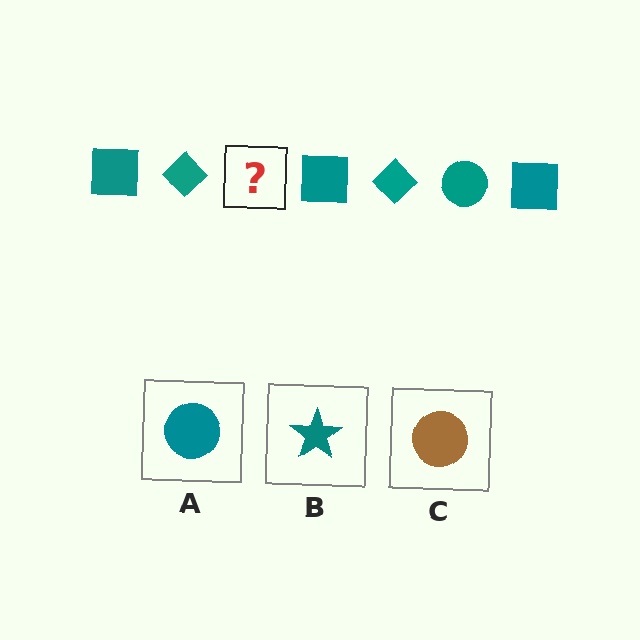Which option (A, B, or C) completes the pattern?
A.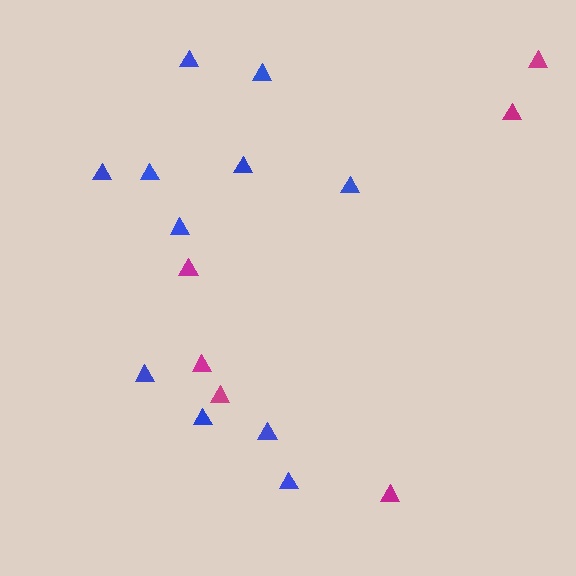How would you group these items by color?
There are 2 groups: one group of blue triangles (11) and one group of magenta triangles (6).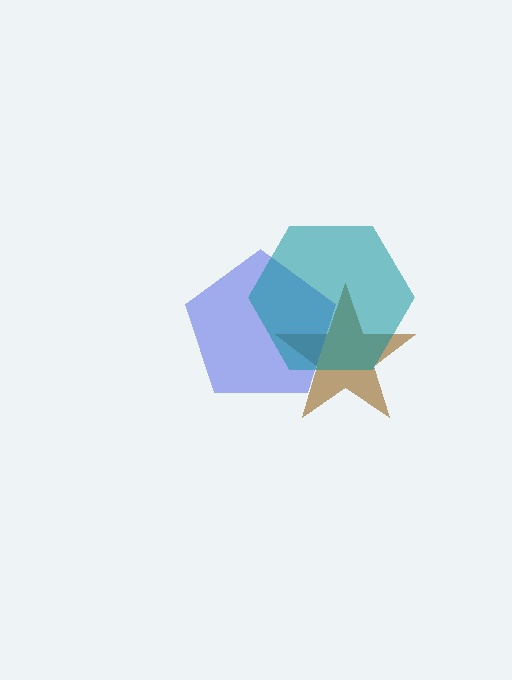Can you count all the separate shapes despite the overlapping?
Yes, there are 3 separate shapes.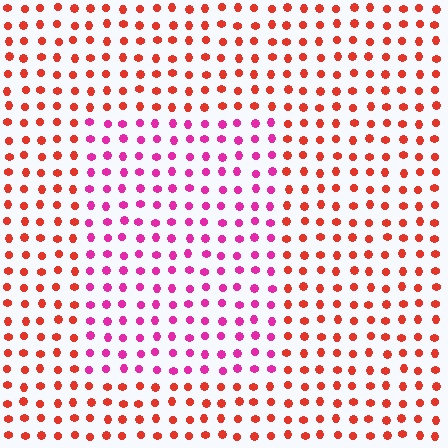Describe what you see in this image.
The image is filled with small red elements in a uniform arrangement. A rectangle-shaped region is visible where the elements are tinted to a slightly different hue, forming a subtle color boundary.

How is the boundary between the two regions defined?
The boundary is defined purely by a slight shift in hue (about 45 degrees). Spacing, size, and orientation are identical on both sides.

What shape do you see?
I see a rectangle.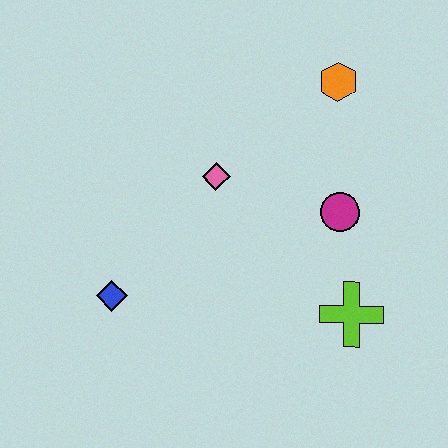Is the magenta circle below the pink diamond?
Yes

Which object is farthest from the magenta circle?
The blue diamond is farthest from the magenta circle.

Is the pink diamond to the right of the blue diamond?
Yes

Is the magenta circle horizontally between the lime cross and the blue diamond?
Yes